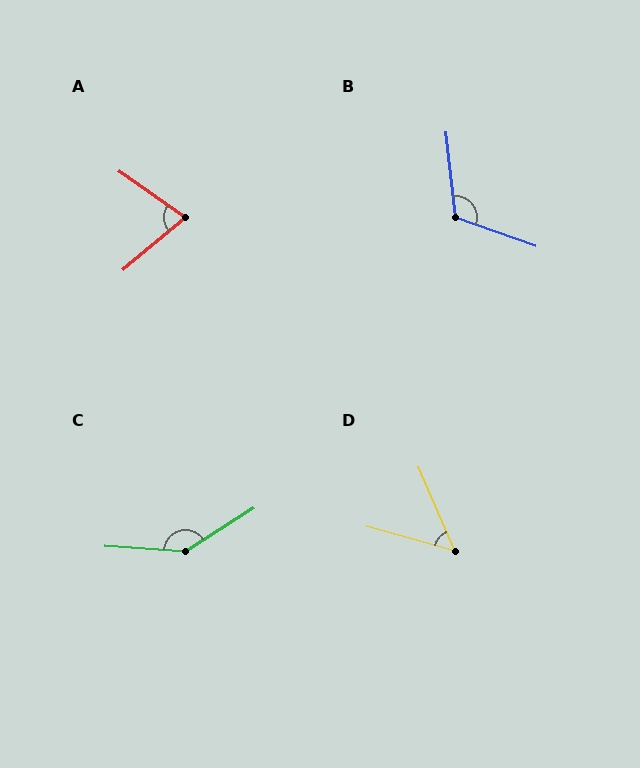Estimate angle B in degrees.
Approximately 116 degrees.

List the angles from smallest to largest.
D (51°), A (74°), B (116°), C (143°).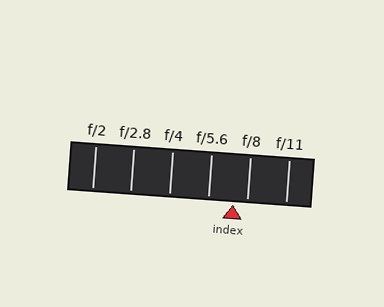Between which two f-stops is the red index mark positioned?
The index mark is between f/5.6 and f/8.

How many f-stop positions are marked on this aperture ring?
There are 6 f-stop positions marked.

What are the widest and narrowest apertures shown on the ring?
The widest aperture shown is f/2 and the narrowest is f/11.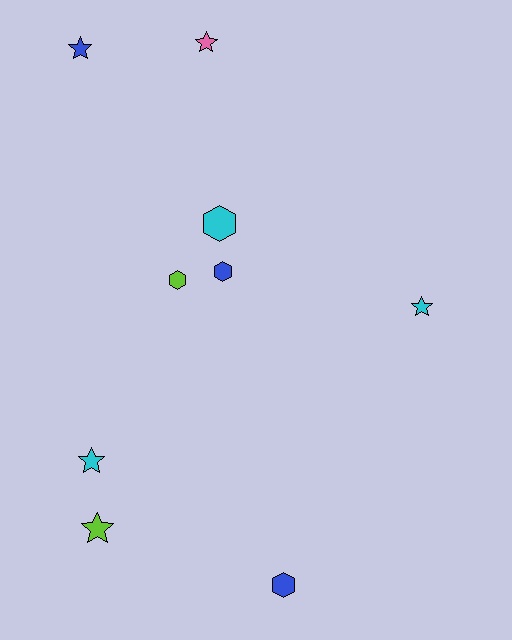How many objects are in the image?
There are 9 objects.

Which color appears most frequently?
Blue, with 3 objects.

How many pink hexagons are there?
There are no pink hexagons.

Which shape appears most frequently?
Star, with 5 objects.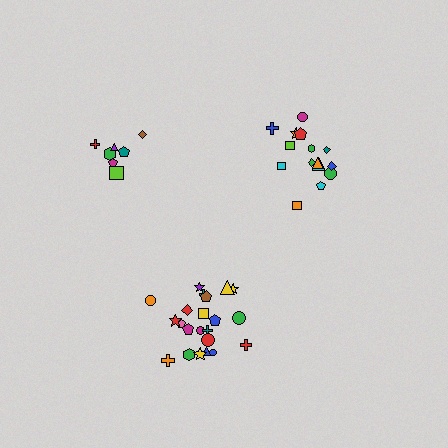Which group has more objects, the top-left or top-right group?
The top-right group.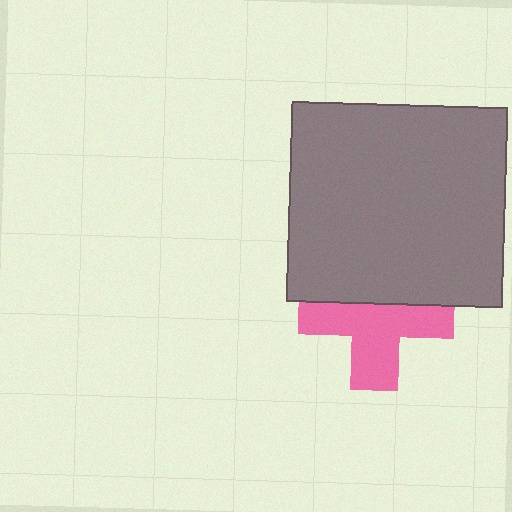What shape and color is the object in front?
The object in front is a gray rectangle.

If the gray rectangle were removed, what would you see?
You would see the complete pink cross.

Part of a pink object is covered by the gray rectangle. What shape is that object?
It is a cross.